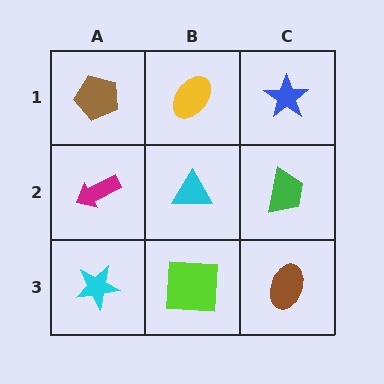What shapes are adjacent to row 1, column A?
A magenta arrow (row 2, column A), a yellow ellipse (row 1, column B).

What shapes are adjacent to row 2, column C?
A blue star (row 1, column C), a brown ellipse (row 3, column C), a cyan triangle (row 2, column B).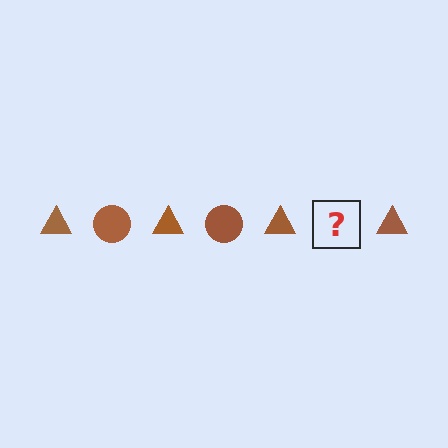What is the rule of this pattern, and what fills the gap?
The rule is that the pattern cycles through triangle, circle shapes in brown. The gap should be filled with a brown circle.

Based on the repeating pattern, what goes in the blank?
The blank should be a brown circle.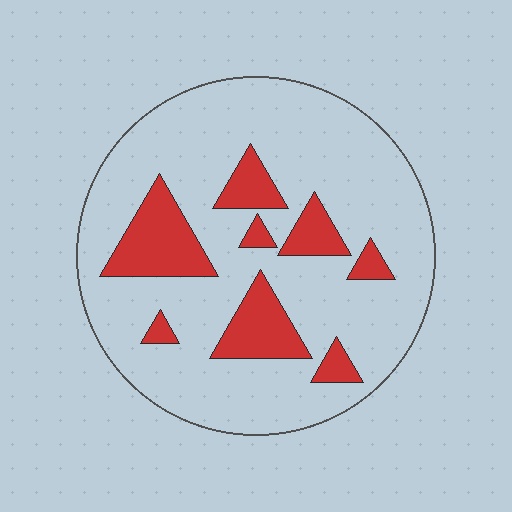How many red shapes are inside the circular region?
8.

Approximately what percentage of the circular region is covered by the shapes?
Approximately 20%.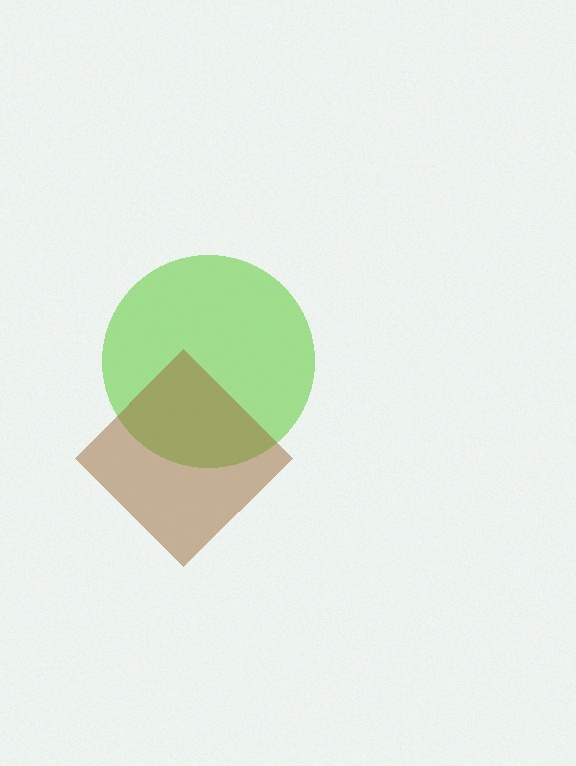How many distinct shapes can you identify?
There are 2 distinct shapes: a lime circle, a brown diamond.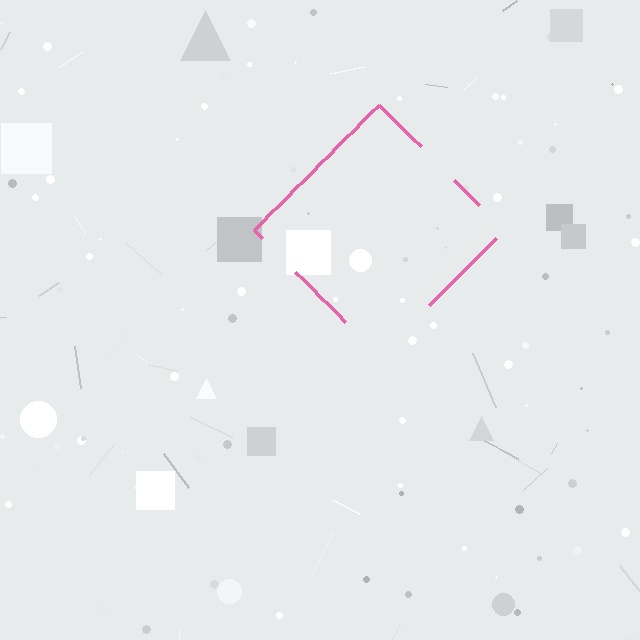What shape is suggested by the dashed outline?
The dashed outline suggests a diamond.